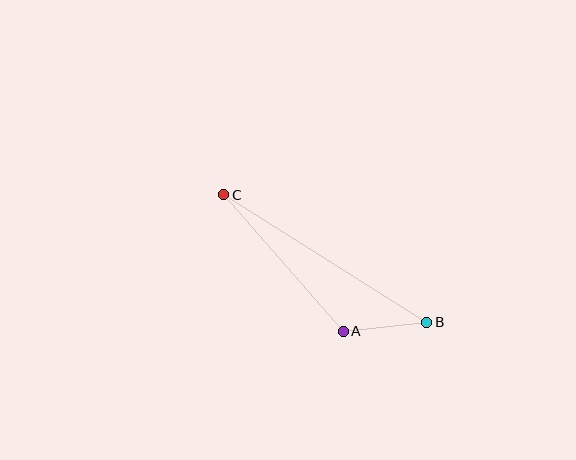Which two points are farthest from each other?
Points B and C are farthest from each other.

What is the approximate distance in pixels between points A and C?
The distance between A and C is approximately 182 pixels.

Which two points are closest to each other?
Points A and B are closest to each other.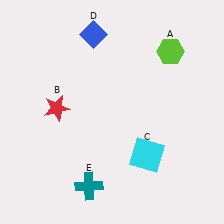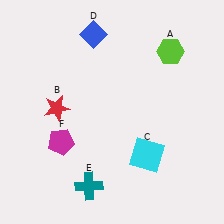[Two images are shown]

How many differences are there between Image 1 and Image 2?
There is 1 difference between the two images.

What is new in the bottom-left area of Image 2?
A magenta pentagon (F) was added in the bottom-left area of Image 2.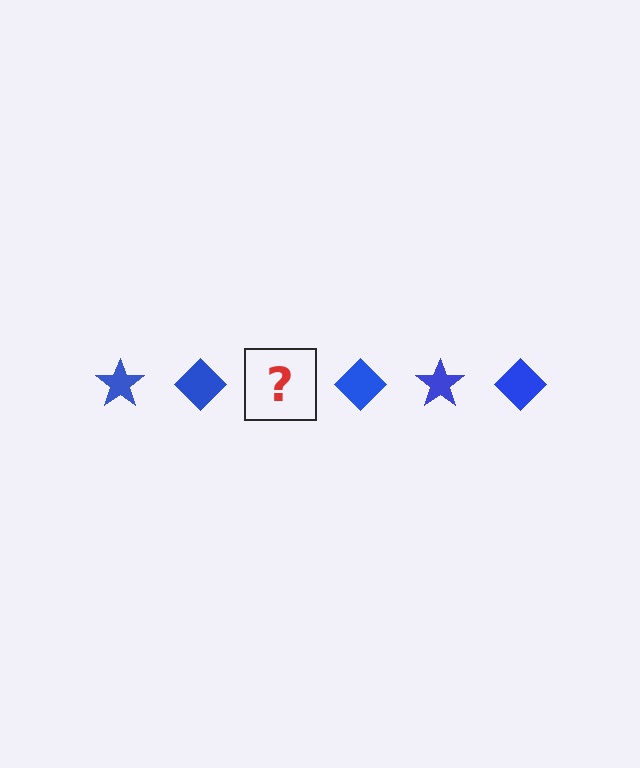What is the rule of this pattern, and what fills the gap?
The rule is that the pattern cycles through star, diamond shapes in blue. The gap should be filled with a blue star.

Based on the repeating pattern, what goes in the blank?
The blank should be a blue star.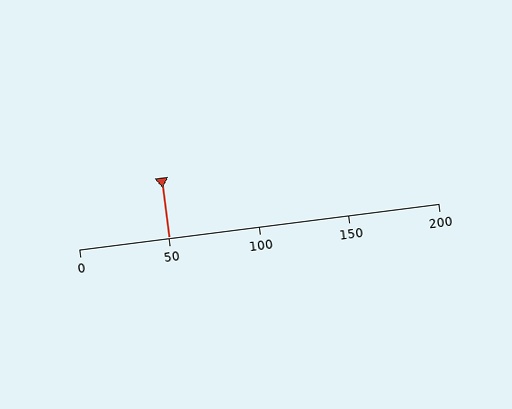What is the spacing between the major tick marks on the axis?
The major ticks are spaced 50 apart.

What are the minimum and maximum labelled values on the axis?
The axis runs from 0 to 200.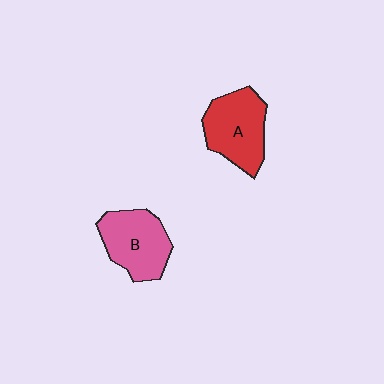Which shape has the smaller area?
Shape B (pink).